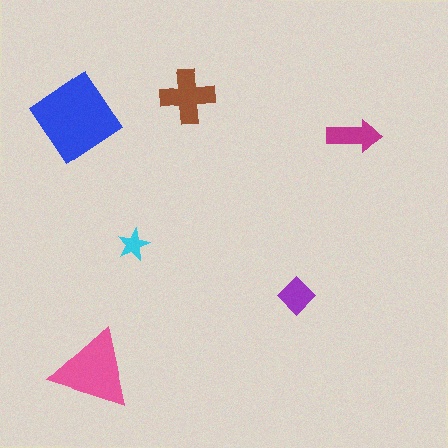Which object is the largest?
The blue diamond.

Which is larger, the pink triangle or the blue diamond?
The blue diamond.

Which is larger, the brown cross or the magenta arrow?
The brown cross.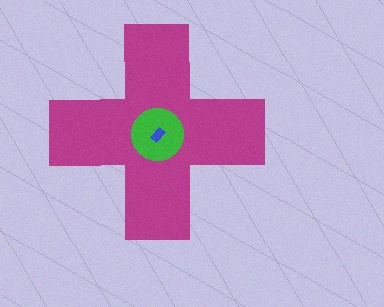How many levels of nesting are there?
3.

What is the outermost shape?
The magenta cross.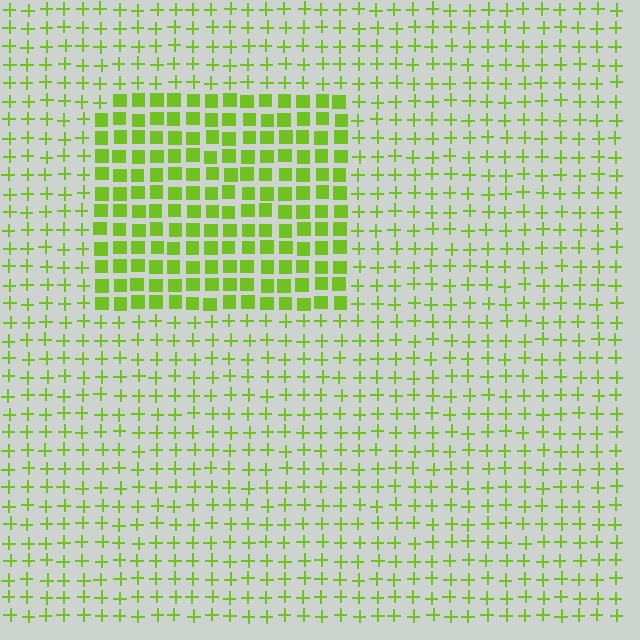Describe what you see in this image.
The image is filled with small lime elements arranged in a uniform grid. A rectangle-shaped region contains squares, while the surrounding area contains plus signs. The boundary is defined purely by the change in element shape.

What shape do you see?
I see a rectangle.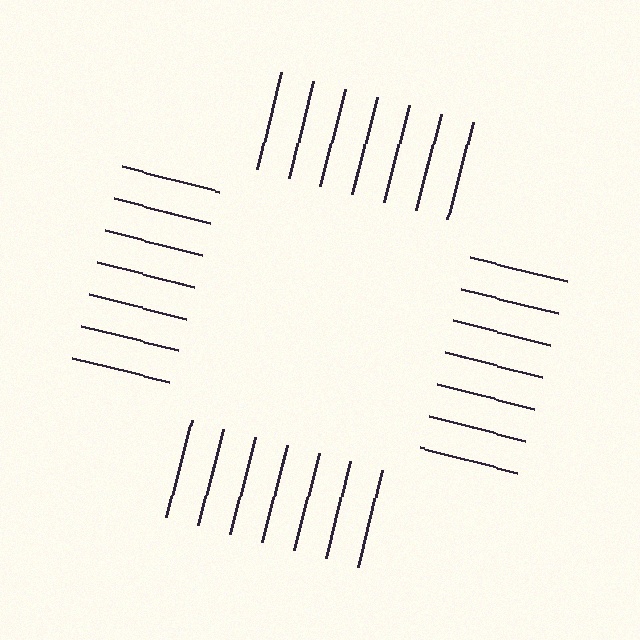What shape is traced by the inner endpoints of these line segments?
An illusory square — the line segments terminate on its edges but no continuous stroke is drawn.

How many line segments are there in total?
28 — 7 along each of the 4 edges.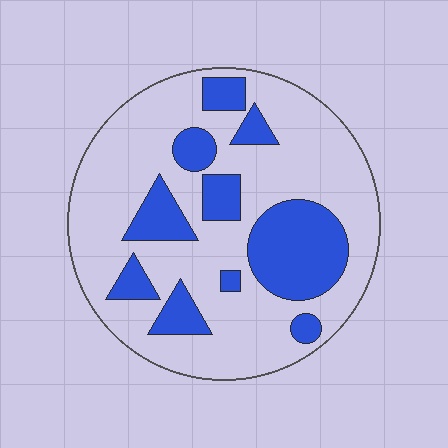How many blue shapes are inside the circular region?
10.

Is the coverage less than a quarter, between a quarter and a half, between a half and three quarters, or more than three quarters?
Between a quarter and a half.